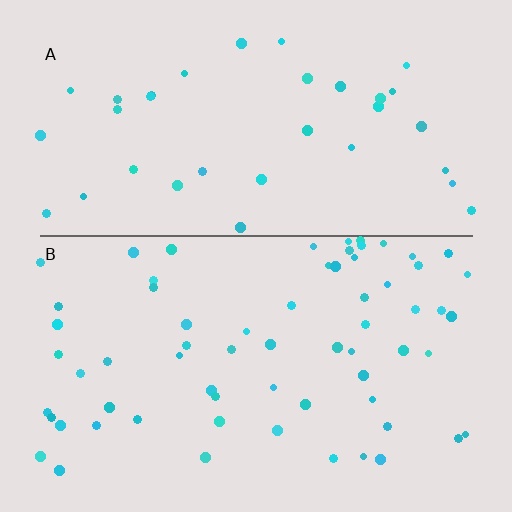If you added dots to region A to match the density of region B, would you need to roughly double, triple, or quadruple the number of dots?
Approximately double.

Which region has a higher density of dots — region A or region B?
B (the bottom).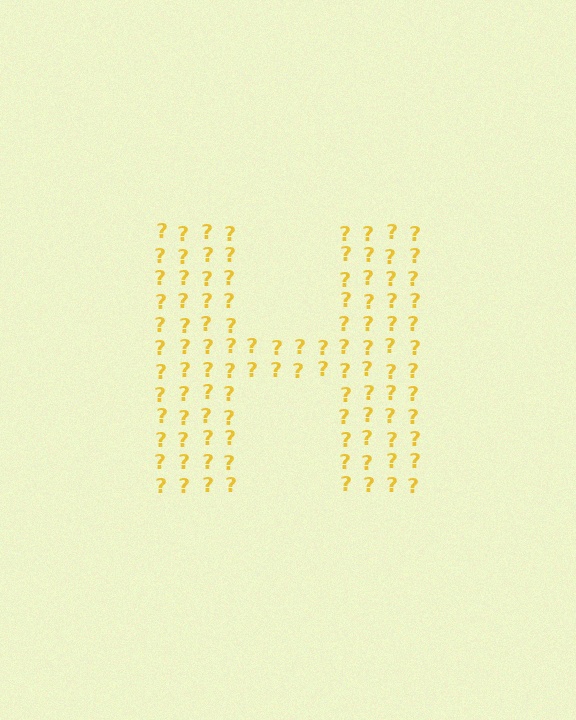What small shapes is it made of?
It is made of small question marks.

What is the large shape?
The large shape is the letter H.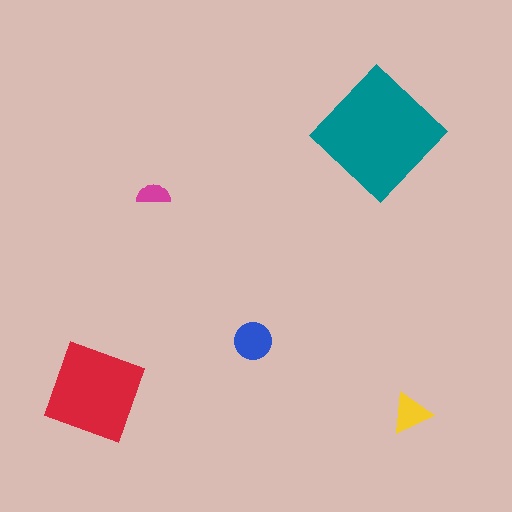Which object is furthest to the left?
The red diamond is leftmost.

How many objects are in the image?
There are 5 objects in the image.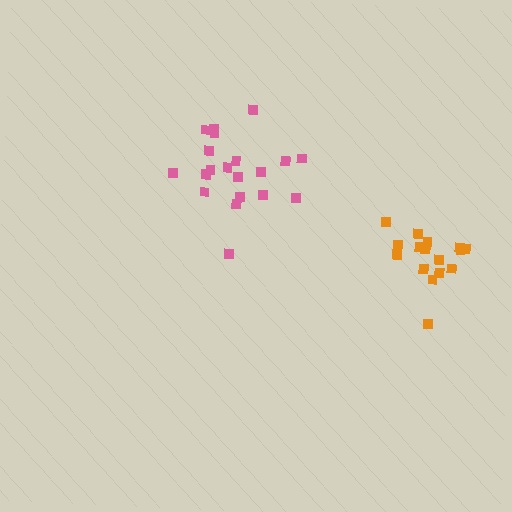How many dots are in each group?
Group 1: 20 dots, Group 2: 16 dots (36 total).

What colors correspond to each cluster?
The clusters are colored: pink, orange.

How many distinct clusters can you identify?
There are 2 distinct clusters.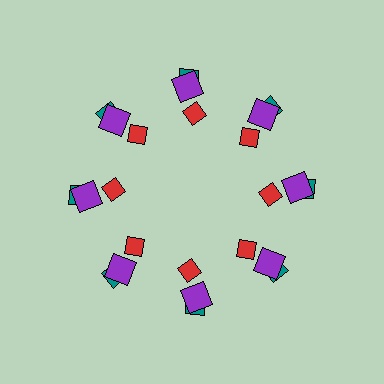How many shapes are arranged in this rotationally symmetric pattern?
There are 24 shapes, arranged in 8 groups of 3.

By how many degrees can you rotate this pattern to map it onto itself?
The pattern maps onto itself every 45 degrees of rotation.